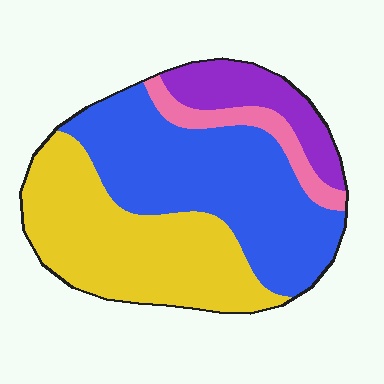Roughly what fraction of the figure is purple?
Purple covers about 15% of the figure.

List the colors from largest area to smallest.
From largest to smallest: blue, yellow, purple, pink.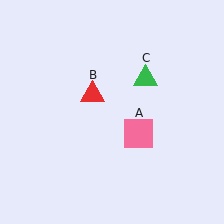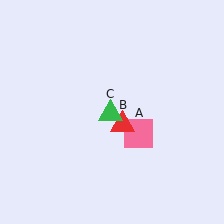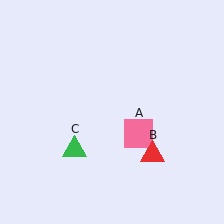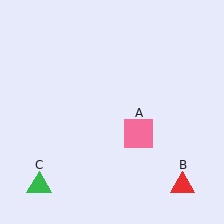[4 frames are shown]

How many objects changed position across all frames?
2 objects changed position: red triangle (object B), green triangle (object C).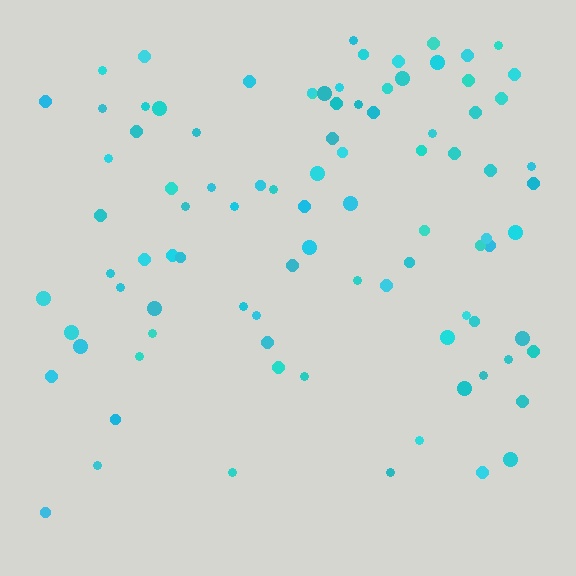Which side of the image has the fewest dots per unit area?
The bottom.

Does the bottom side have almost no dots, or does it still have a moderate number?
Still a moderate number, just noticeably fewer than the top.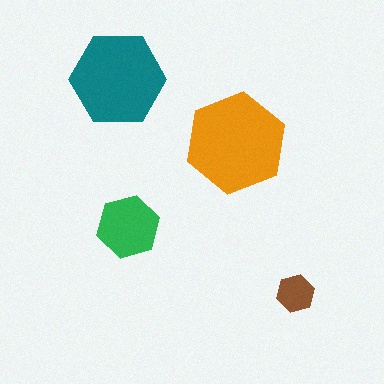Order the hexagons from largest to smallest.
the orange one, the teal one, the green one, the brown one.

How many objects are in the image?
There are 4 objects in the image.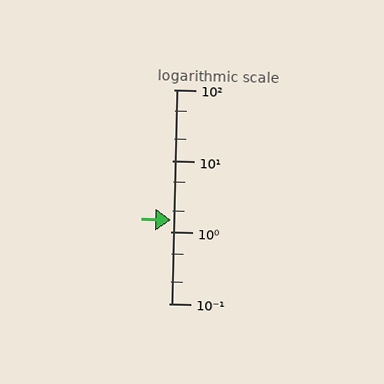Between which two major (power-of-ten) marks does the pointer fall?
The pointer is between 1 and 10.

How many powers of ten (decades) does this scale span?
The scale spans 3 decades, from 0.1 to 100.